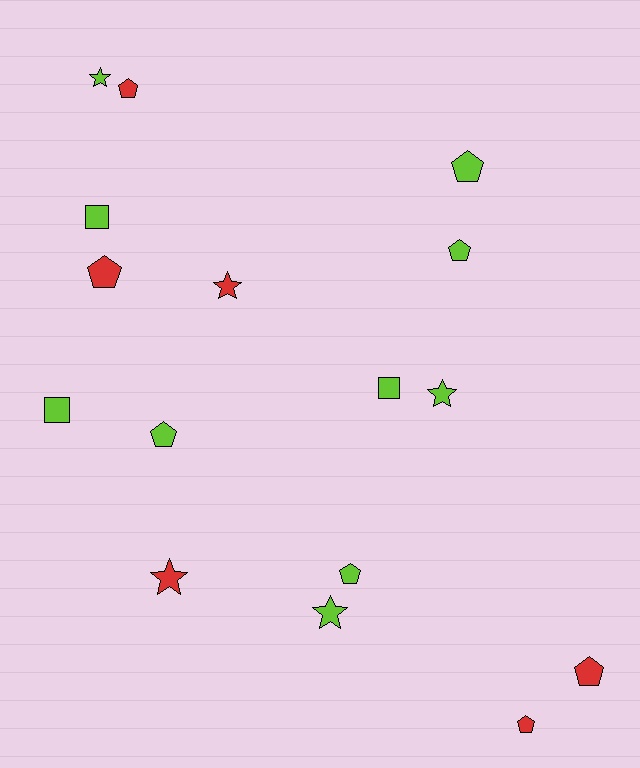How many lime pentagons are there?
There are 4 lime pentagons.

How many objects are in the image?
There are 16 objects.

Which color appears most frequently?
Lime, with 10 objects.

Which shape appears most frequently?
Pentagon, with 8 objects.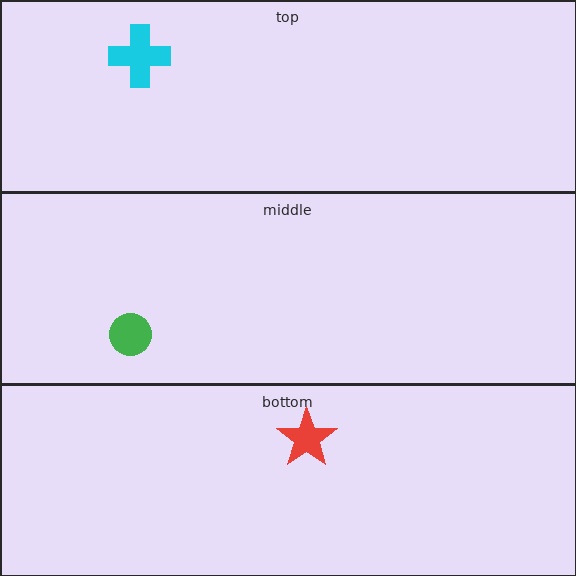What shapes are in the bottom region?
The red star.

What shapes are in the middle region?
The green circle.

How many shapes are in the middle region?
1.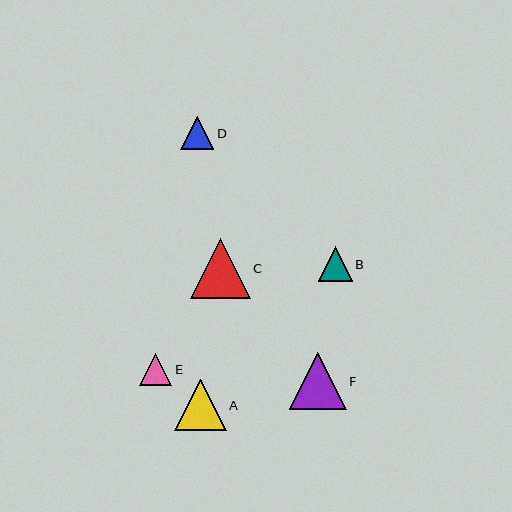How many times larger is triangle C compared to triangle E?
Triangle C is approximately 1.8 times the size of triangle E.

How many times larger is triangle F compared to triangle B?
Triangle F is approximately 1.7 times the size of triangle B.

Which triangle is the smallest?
Triangle E is the smallest with a size of approximately 32 pixels.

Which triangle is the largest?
Triangle C is the largest with a size of approximately 60 pixels.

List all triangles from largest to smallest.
From largest to smallest: C, F, A, B, D, E.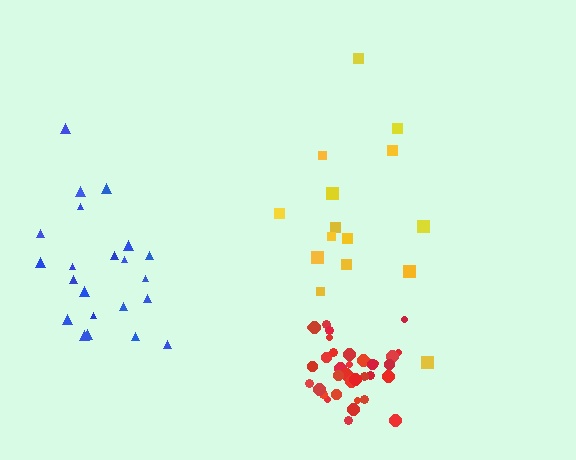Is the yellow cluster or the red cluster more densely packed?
Red.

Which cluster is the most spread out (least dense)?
Yellow.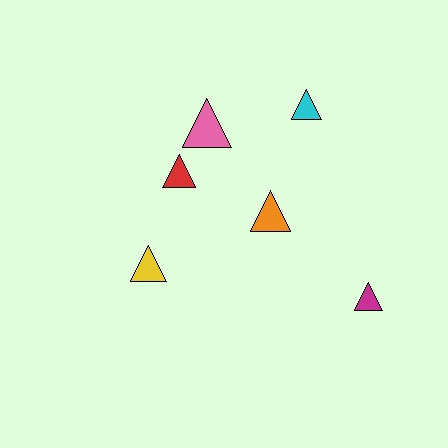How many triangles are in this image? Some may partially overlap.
There are 6 triangles.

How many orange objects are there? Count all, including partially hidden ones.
There is 1 orange object.